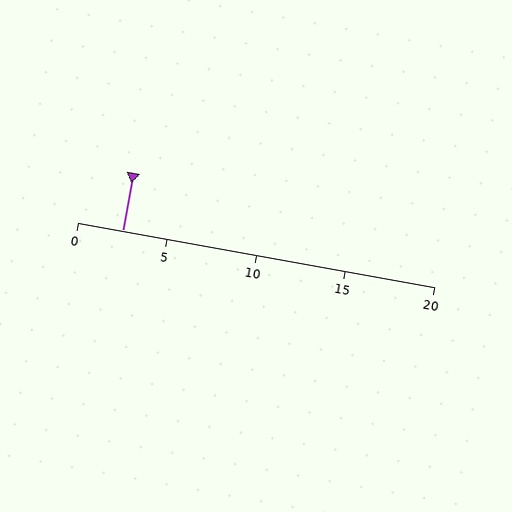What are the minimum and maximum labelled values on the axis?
The axis runs from 0 to 20.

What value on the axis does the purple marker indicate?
The marker indicates approximately 2.5.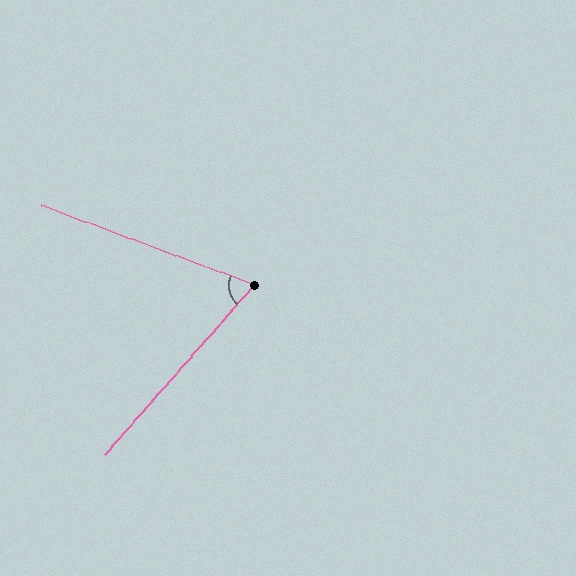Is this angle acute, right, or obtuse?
It is acute.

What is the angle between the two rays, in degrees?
Approximately 69 degrees.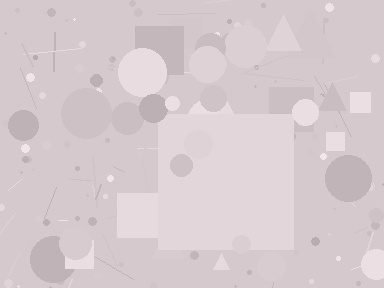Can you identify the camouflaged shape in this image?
The camouflaged shape is a square.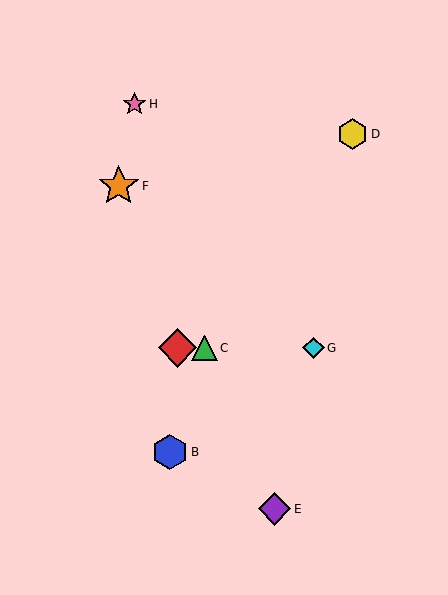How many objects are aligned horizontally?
3 objects (A, C, G) are aligned horizontally.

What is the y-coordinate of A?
Object A is at y≈348.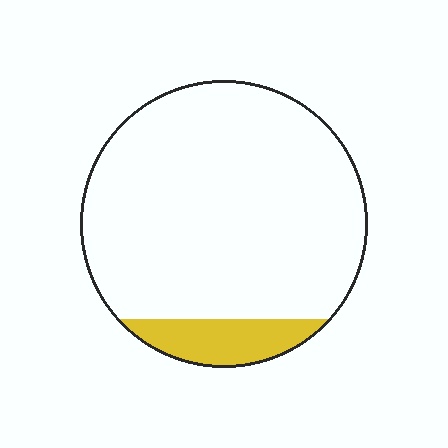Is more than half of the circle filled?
No.